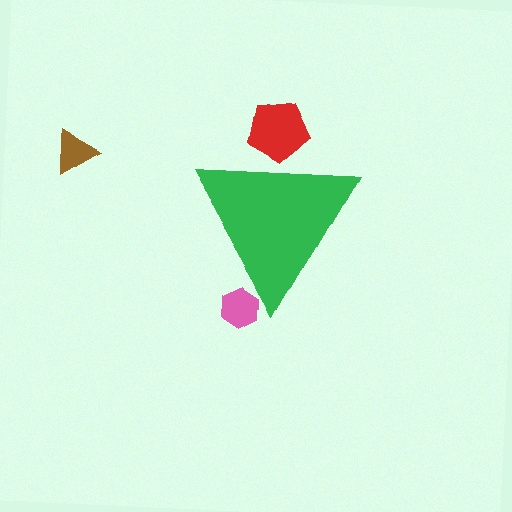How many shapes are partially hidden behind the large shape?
2 shapes are partially hidden.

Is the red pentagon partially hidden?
Yes, the red pentagon is partially hidden behind the green triangle.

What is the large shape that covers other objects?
A green triangle.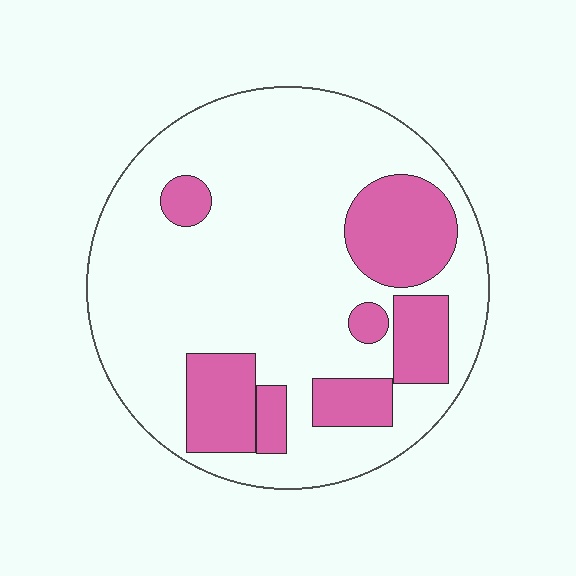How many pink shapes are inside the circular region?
7.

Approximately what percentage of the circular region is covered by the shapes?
Approximately 25%.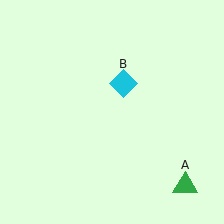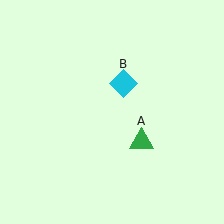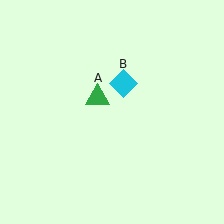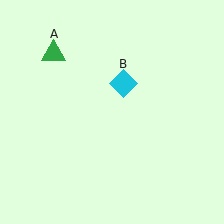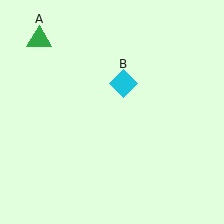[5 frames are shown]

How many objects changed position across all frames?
1 object changed position: green triangle (object A).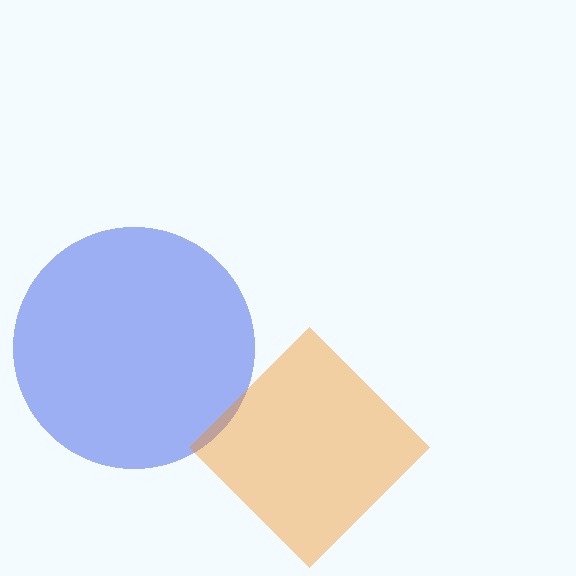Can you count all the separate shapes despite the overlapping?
Yes, there are 2 separate shapes.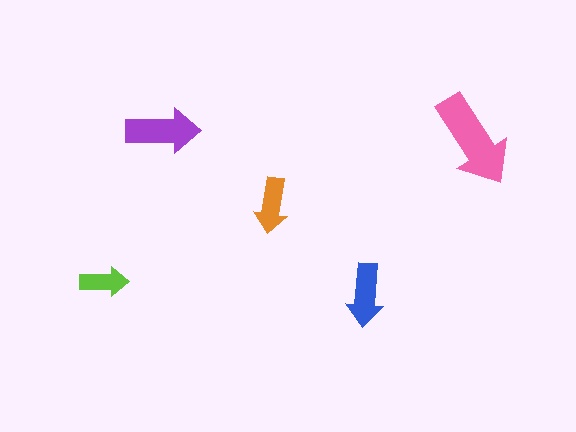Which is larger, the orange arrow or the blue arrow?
The blue one.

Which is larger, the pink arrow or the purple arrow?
The pink one.